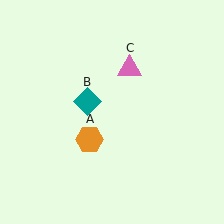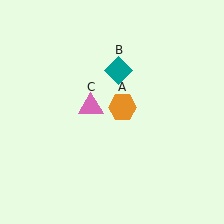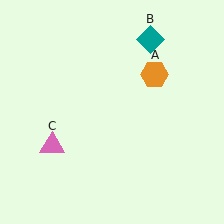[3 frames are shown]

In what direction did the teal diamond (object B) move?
The teal diamond (object B) moved up and to the right.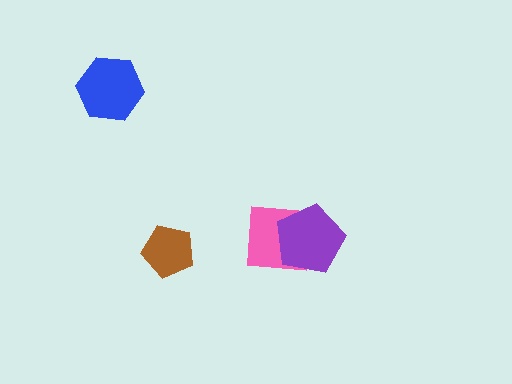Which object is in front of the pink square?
The purple pentagon is in front of the pink square.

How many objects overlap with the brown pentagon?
0 objects overlap with the brown pentagon.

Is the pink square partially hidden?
Yes, it is partially covered by another shape.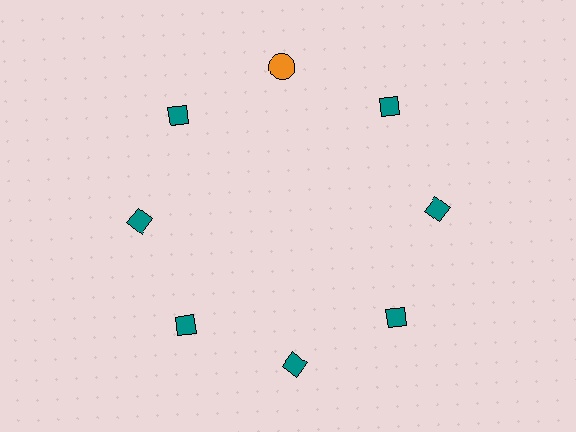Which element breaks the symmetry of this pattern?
The orange circle at roughly the 12 o'clock position breaks the symmetry. All other shapes are teal diamonds.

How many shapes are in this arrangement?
There are 8 shapes arranged in a ring pattern.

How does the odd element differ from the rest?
It differs in both color (orange instead of teal) and shape (circle instead of diamond).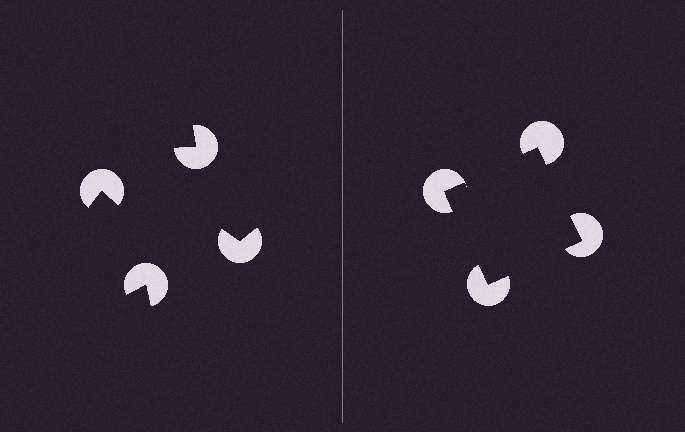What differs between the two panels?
The pac-man discs are positioned identically on both sides; only the wedge orientations differ. On the right they align to a square; on the left they are misaligned.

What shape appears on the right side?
An illusory square.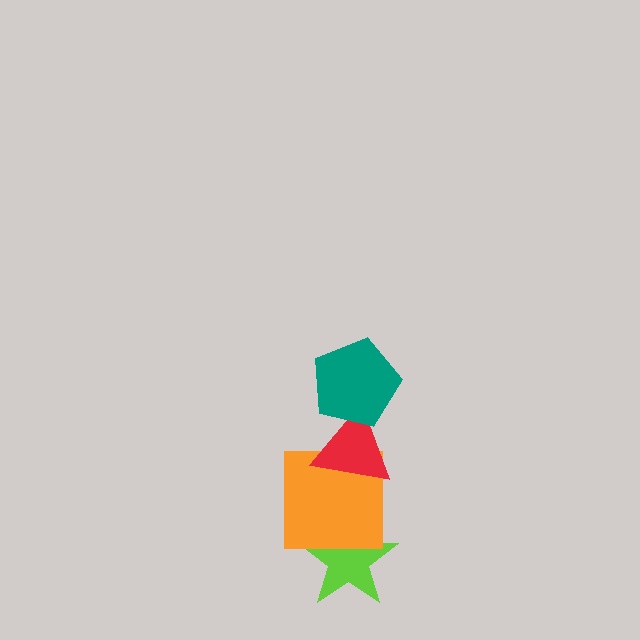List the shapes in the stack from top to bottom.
From top to bottom: the teal pentagon, the red triangle, the orange square, the lime star.